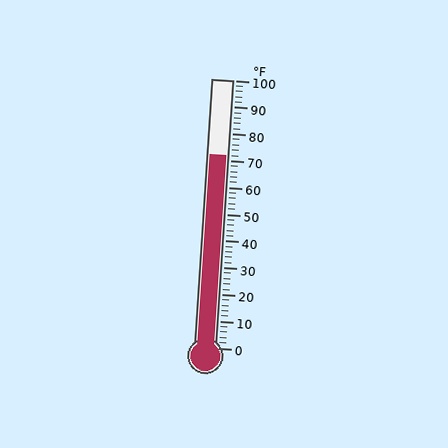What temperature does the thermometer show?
The thermometer shows approximately 72°F.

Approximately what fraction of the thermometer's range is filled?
The thermometer is filled to approximately 70% of its range.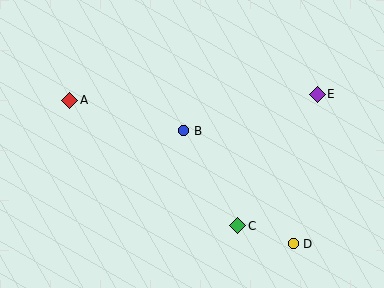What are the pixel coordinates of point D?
Point D is at (293, 244).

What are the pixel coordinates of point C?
Point C is at (238, 226).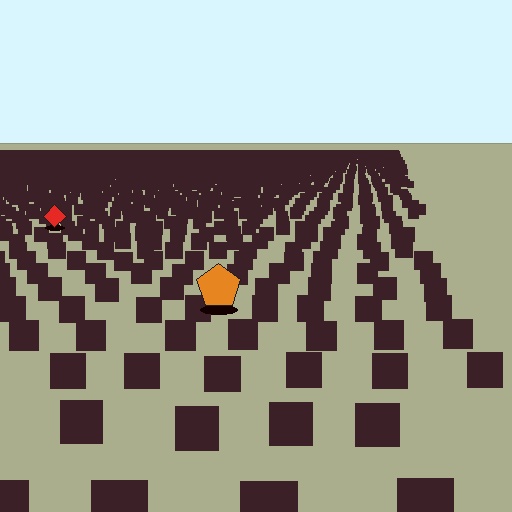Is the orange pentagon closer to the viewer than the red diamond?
Yes. The orange pentagon is closer — you can tell from the texture gradient: the ground texture is coarser near it.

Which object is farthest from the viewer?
The red diamond is farthest from the viewer. It appears smaller and the ground texture around it is denser.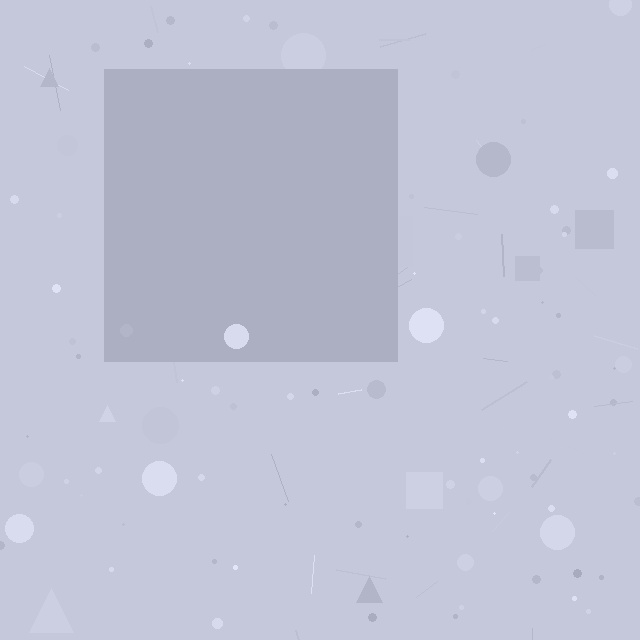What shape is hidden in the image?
A square is hidden in the image.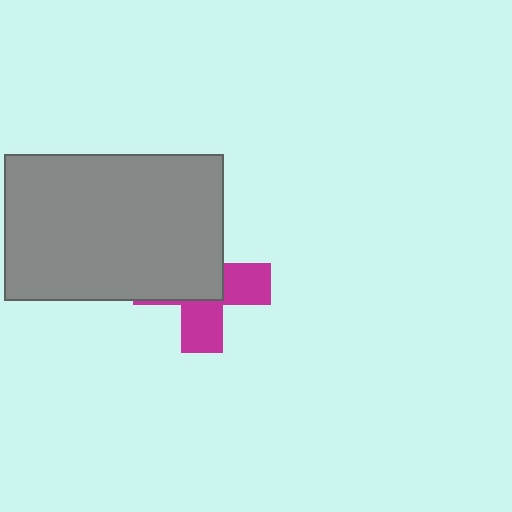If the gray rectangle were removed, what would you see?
You would see the complete magenta cross.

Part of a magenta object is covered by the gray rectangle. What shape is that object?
It is a cross.